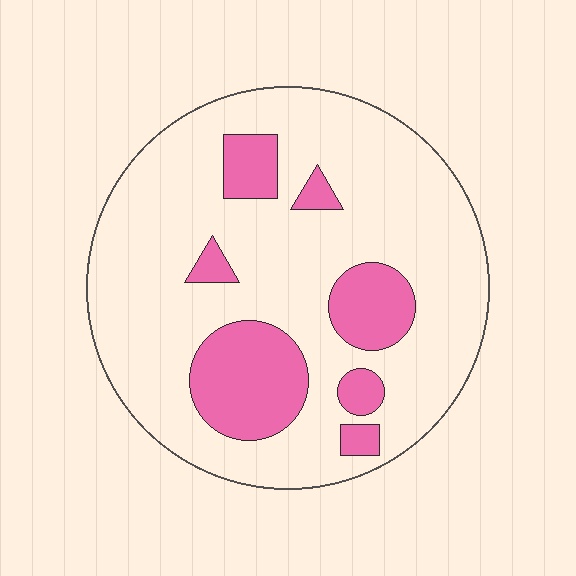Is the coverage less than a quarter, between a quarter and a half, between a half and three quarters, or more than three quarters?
Less than a quarter.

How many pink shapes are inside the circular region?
7.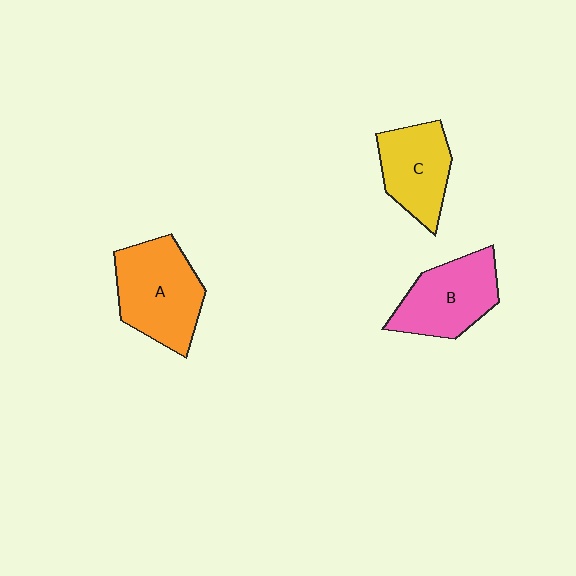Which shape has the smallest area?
Shape C (yellow).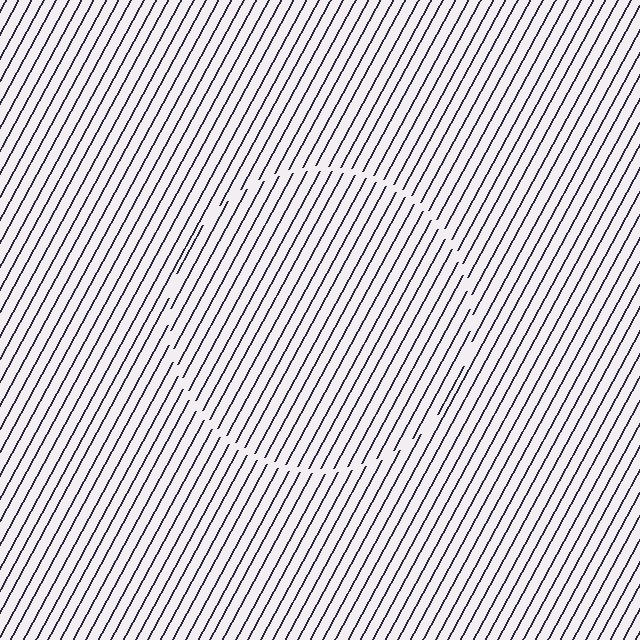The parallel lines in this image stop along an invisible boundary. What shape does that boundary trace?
An illusory circle. The interior of the shape contains the same grating, shifted by half a period — the contour is defined by the phase discontinuity where line-ends from the inner and outer gratings abut.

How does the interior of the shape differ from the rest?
The interior of the shape contains the same grating, shifted by half a period — the contour is defined by the phase discontinuity where line-ends from the inner and outer gratings abut.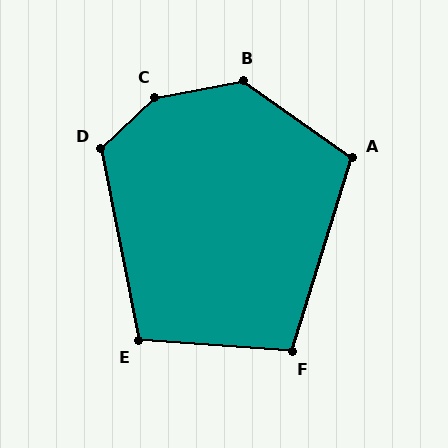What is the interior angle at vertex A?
Approximately 108 degrees (obtuse).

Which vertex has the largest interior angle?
C, at approximately 147 degrees.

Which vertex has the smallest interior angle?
F, at approximately 103 degrees.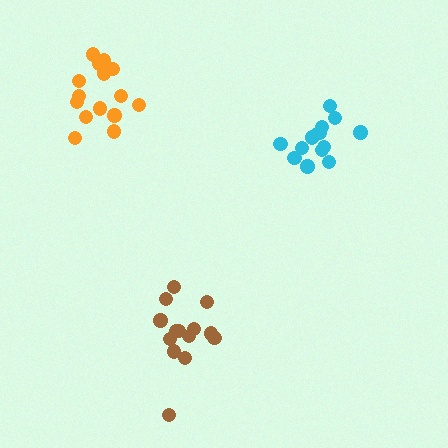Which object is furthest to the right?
The cyan cluster is rightmost.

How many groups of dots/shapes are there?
There are 3 groups.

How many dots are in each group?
Group 1: 14 dots, Group 2: 15 dots, Group 3: 14 dots (43 total).